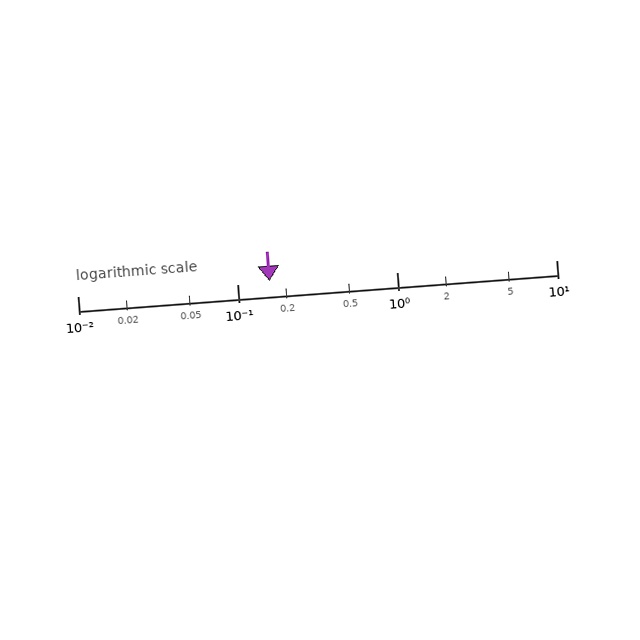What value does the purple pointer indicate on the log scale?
The pointer indicates approximately 0.16.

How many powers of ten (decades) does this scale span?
The scale spans 3 decades, from 0.01 to 10.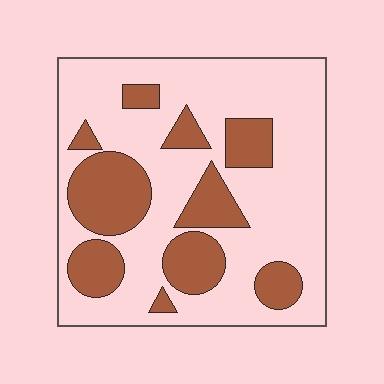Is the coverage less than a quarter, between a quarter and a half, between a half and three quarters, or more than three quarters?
Between a quarter and a half.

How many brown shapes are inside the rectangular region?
10.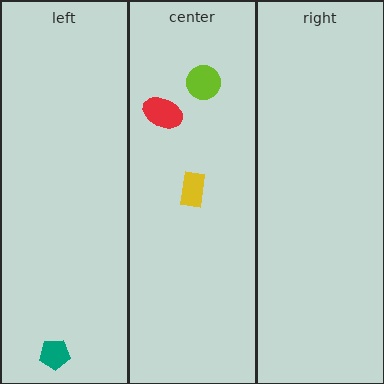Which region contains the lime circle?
The center region.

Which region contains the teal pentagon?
The left region.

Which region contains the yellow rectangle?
The center region.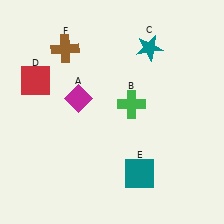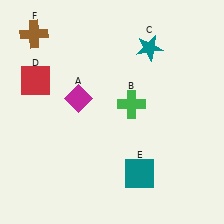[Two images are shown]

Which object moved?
The brown cross (F) moved left.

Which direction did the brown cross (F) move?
The brown cross (F) moved left.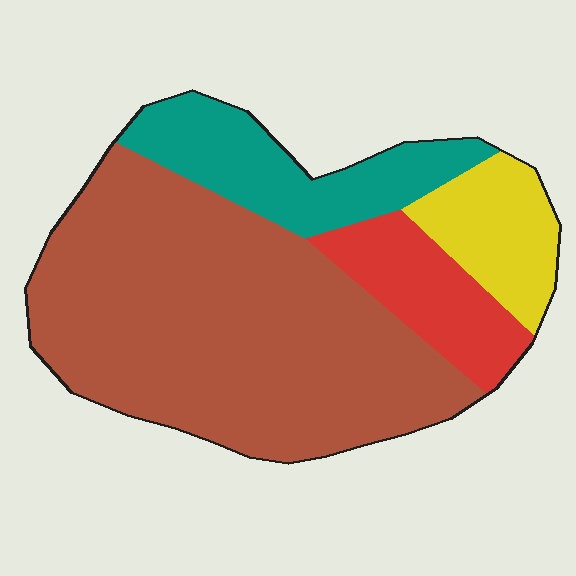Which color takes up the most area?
Brown, at roughly 60%.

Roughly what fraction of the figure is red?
Red takes up about one eighth (1/8) of the figure.